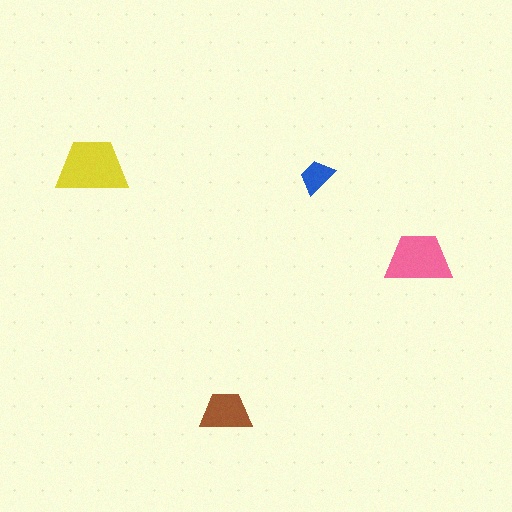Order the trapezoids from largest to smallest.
the yellow one, the pink one, the brown one, the blue one.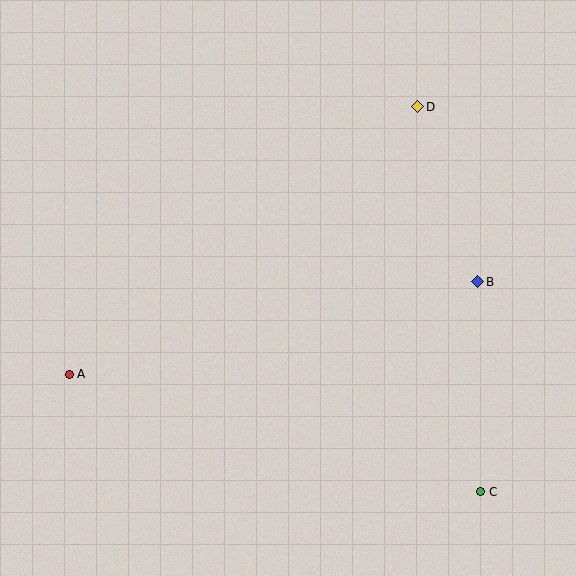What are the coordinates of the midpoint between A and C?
The midpoint between A and C is at (275, 433).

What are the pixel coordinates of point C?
Point C is at (481, 492).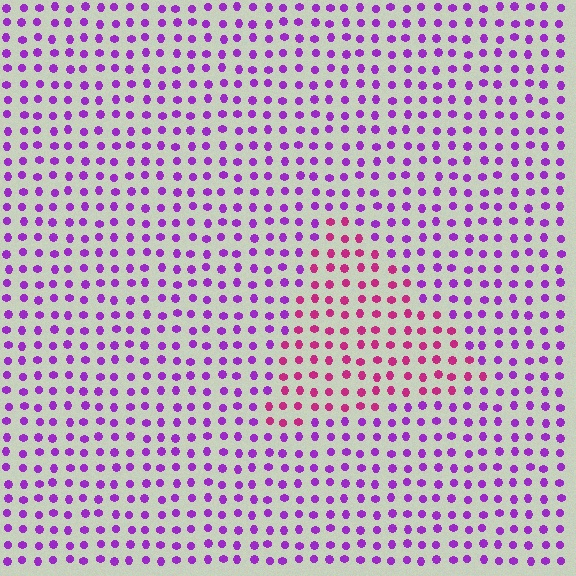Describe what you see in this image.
The image is filled with small purple elements in a uniform arrangement. A triangle-shaped region is visible where the elements are tinted to a slightly different hue, forming a subtle color boundary.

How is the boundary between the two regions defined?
The boundary is defined purely by a slight shift in hue (about 42 degrees). Spacing, size, and orientation are identical on both sides.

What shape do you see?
I see a triangle.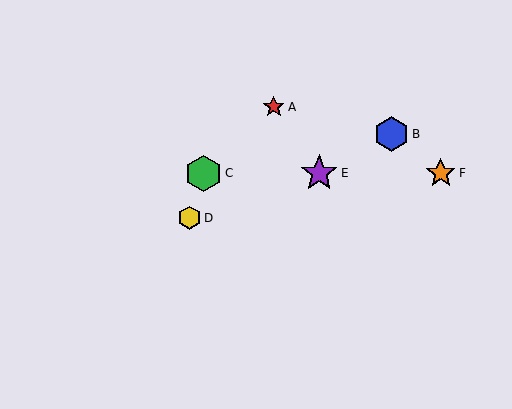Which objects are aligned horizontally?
Objects C, E, F are aligned horizontally.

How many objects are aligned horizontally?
3 objects (C, E, F) are aligned horizontally.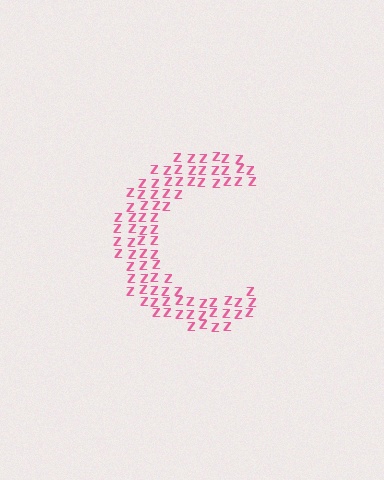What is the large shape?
The large shape is the letter C.